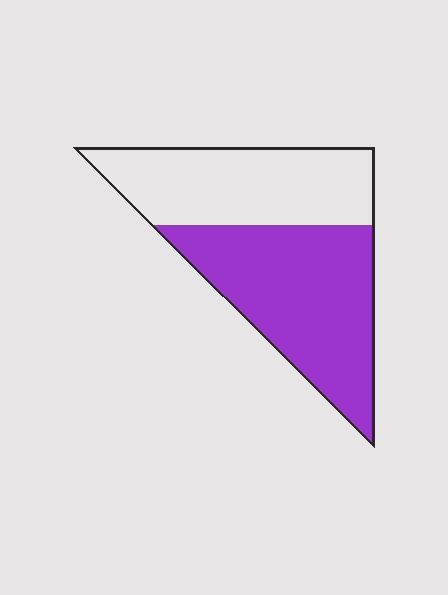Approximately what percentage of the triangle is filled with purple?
Approximately 55%.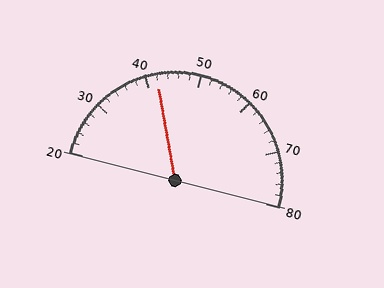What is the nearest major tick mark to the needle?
The nearest major tick mark is 40.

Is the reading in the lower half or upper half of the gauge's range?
The reading is in the lower half of the range (20 to 80).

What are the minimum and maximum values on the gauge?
The gauge ranges from 20 to 80.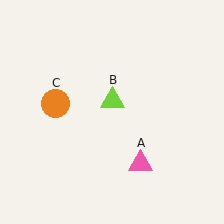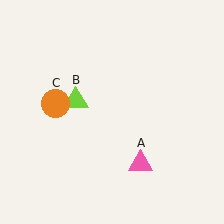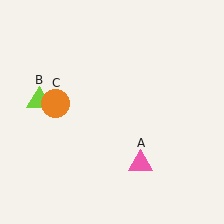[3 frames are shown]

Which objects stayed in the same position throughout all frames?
Pink triangle (object A) and orange circle (object C) remained stationary.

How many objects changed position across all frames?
1 object changed position: lime triangle (object B).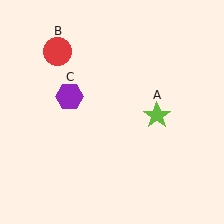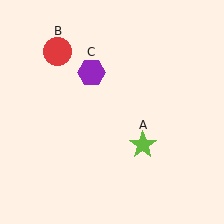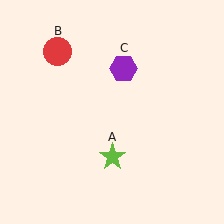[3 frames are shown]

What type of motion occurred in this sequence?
The lime star (object A), purple hexagon (object C) rotated clockwise around the center of the scene.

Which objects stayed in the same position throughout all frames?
Red circle (object B) remained stationary.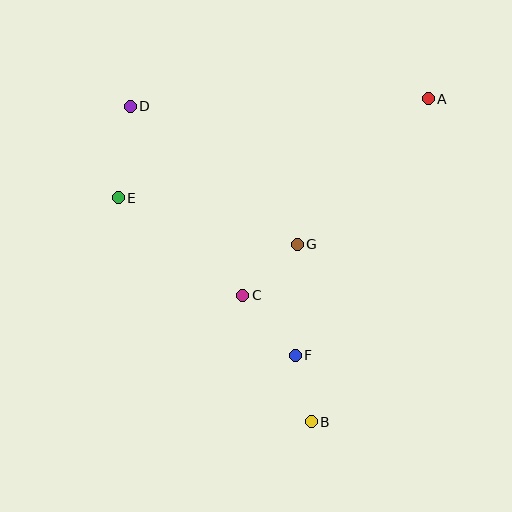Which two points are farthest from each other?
Points B and D are farthest from each other.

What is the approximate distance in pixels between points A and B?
The distance between A and B is approximately 344 pixels.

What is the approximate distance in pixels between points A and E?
The distance between A and E is approximately 326 pixels.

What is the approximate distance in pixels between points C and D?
The distance between C and D is approximately 220 pixels.